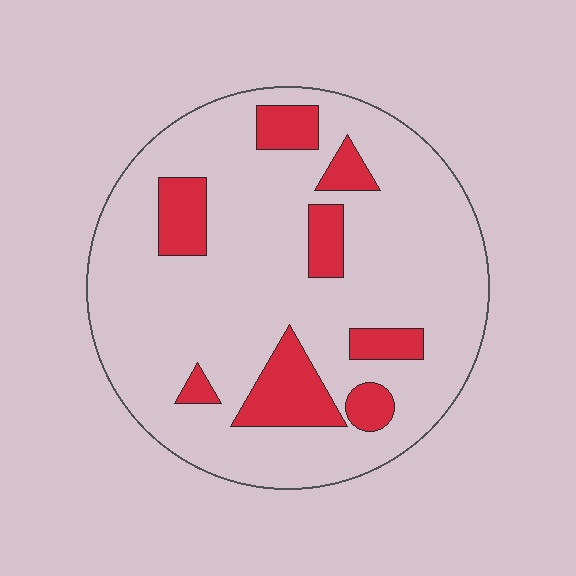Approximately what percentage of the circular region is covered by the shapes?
Approximately 20%.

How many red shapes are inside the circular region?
8.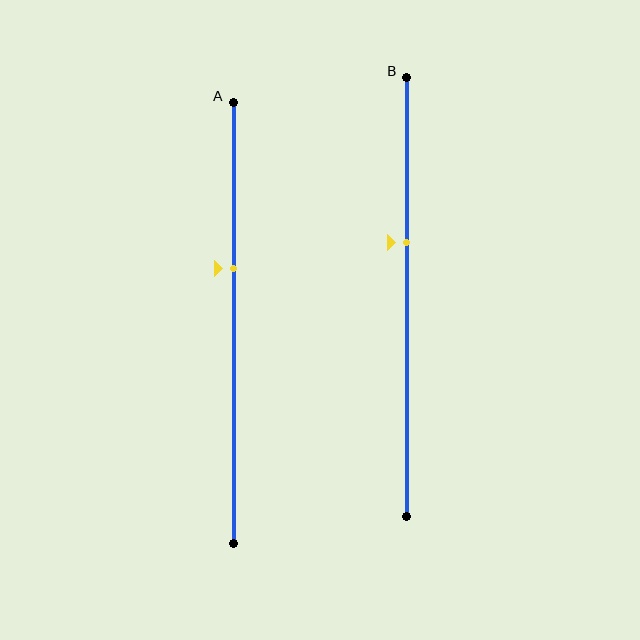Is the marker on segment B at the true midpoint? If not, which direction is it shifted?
No, the marker on segment B is shifted upward by about 12% of the segment length.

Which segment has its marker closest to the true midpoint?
Segment A has its marker closest to the true midpoint.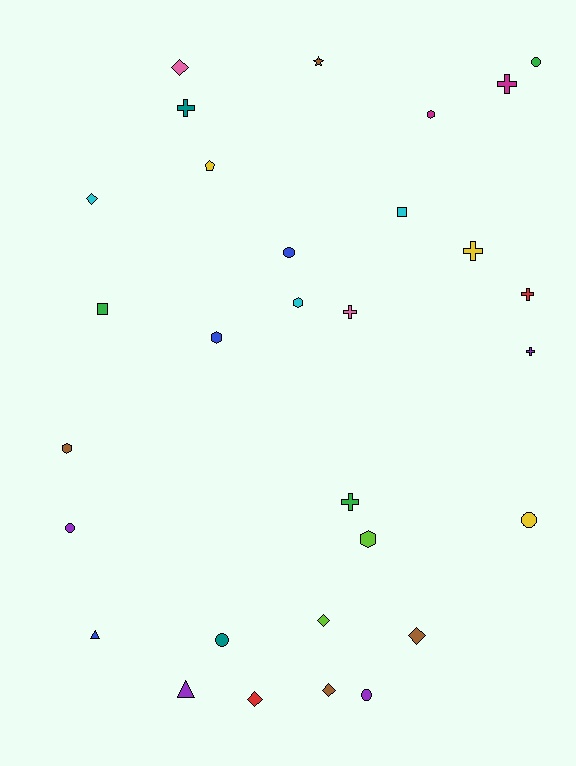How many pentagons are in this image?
There is 1 pentagon.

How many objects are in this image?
There are 30 objects.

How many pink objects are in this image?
There are 2 pink objects.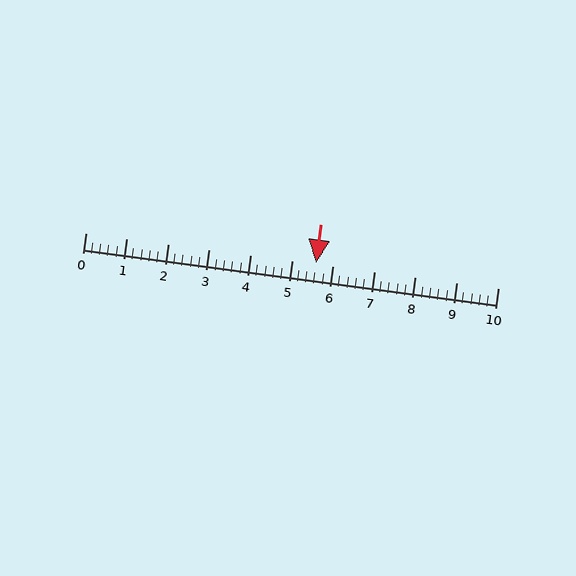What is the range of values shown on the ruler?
The ruler shows values from 0 to 10.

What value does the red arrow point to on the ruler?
The red arrow points to approximately 5.6.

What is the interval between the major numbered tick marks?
The major tick marks are spaced 1 units apart.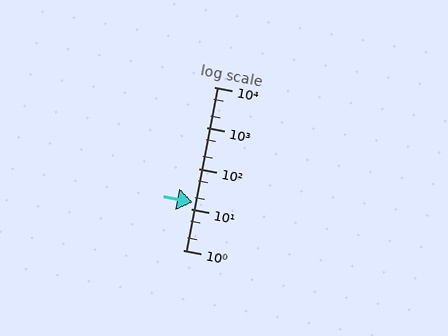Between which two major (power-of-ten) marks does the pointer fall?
The pointer is between 10 and 100.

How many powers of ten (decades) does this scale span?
The scale spans 4 decades, from 1 to 10000.